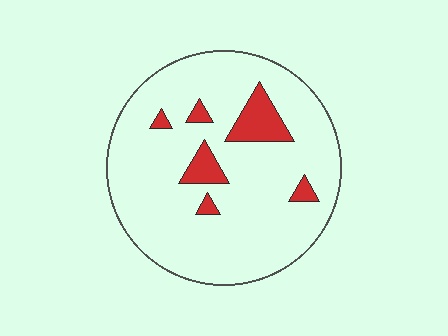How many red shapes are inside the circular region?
6.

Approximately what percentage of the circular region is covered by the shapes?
Approximately 10%.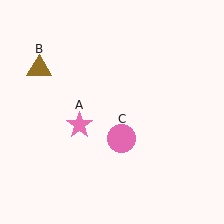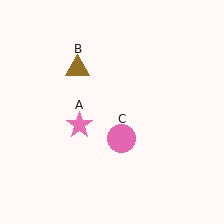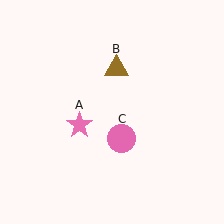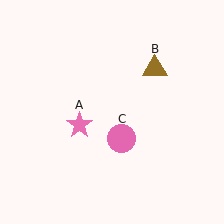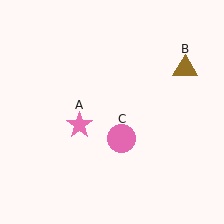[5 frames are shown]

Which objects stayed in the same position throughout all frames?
Pink star (object A) and pink circle (object C) remained stationary.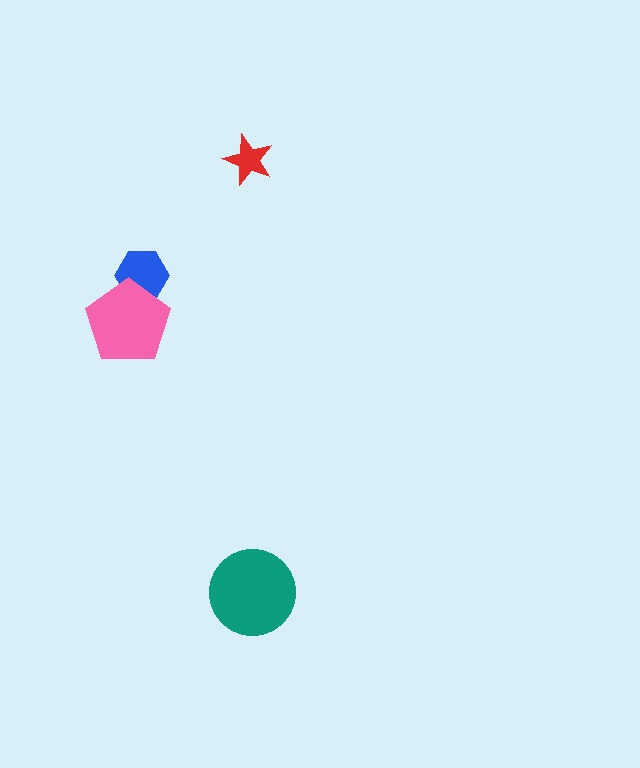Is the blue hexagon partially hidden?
Yes, it is partially covered by another shape.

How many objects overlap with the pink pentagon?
1 object overlaps with the pink pentagon.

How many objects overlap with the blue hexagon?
1 object overlaps with the blue hexagon.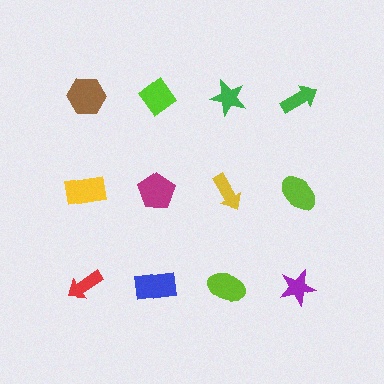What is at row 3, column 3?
A lime ellipse.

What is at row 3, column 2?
A blue rectangle.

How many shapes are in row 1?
4 shapes.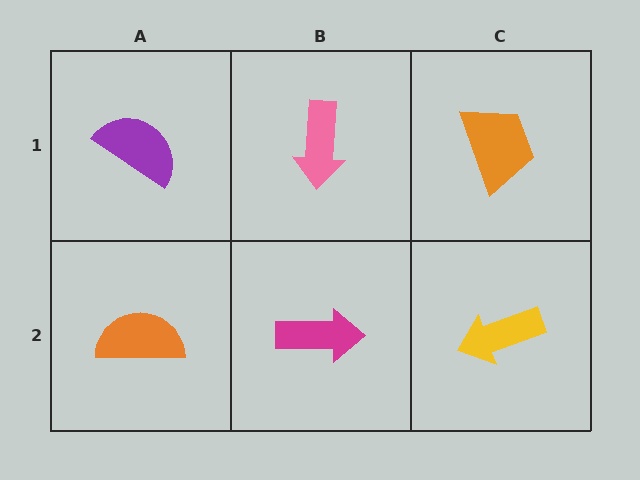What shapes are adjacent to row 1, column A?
An orange semicircle (row 2, column A), a pink arrow (row 1, column B).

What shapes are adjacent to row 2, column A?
A purple semicircle (row 1, column A), a magenta arrow (row 2, column B).